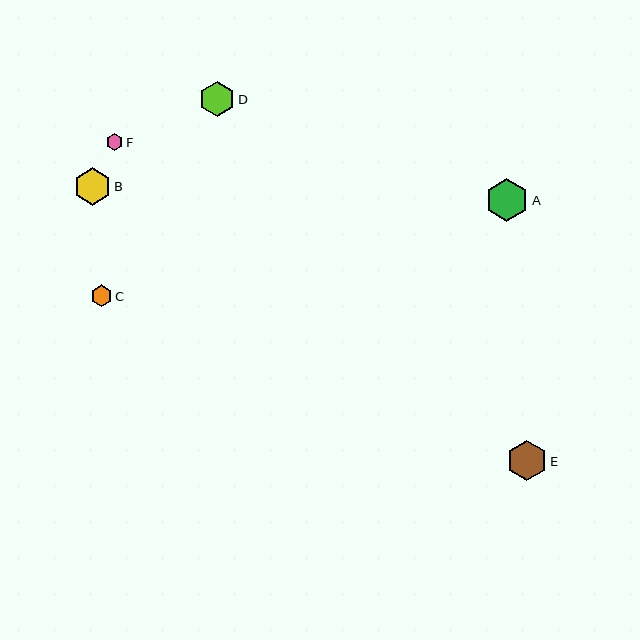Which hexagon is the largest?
Hexagon A is the largest with a size of approximately 43 pixels.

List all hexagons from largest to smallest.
From largest to smallest: A, E, B, D, C, F.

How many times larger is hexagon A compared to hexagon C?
Hexagon A is approximately 2.0 times the size of hexagon C.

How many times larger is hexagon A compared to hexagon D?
Hexagon A is approximately 1.2 times the size of hexagon D.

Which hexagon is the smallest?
Hexagon F is the smallest with a size of approximately 16 pixels.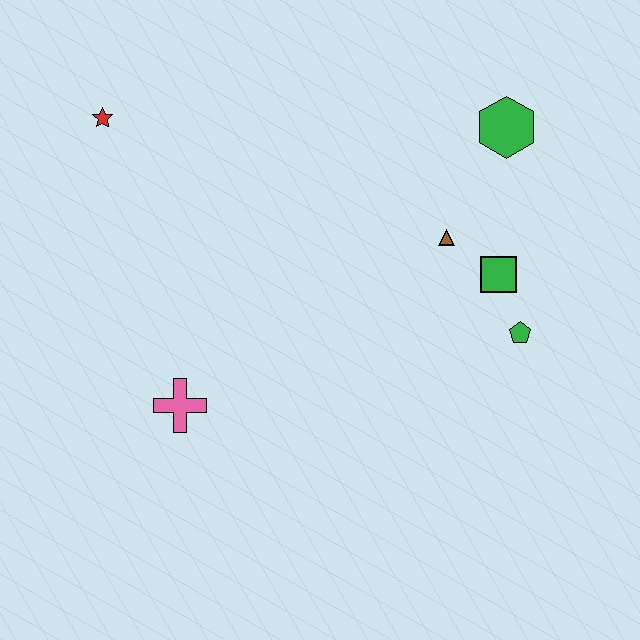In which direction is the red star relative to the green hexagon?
The red star is to the left of the green hexagon.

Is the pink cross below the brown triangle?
Yes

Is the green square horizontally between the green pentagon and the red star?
Yes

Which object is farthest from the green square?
The red star is farthest from the green square.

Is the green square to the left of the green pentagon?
Yes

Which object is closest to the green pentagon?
The green square is closest to the green pentagon.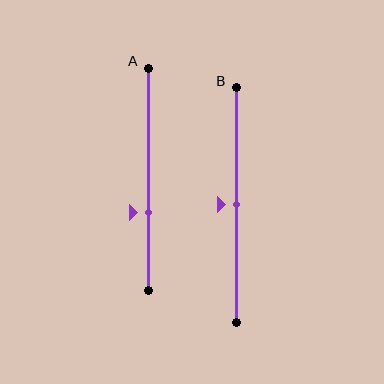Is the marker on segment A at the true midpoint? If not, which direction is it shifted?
No, the marker on segment A is shifted downward by about 15% of the segment length.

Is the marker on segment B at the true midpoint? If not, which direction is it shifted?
Yes, the marker on segment B is at the true midpoint.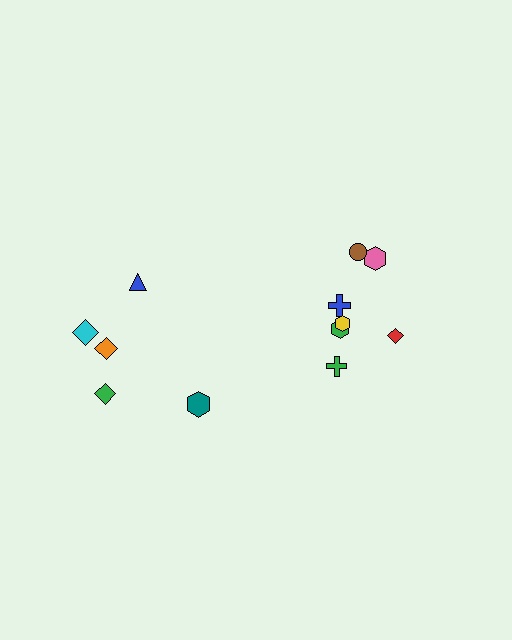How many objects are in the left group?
There are 5 objects.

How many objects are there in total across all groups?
There are 12 objects.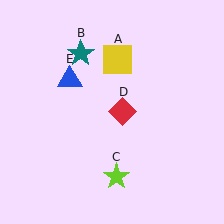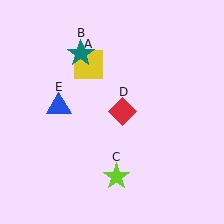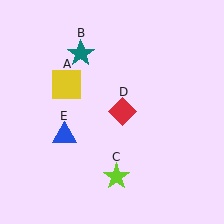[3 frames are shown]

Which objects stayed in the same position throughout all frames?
Teal star (object B) and lime star (object C) and red diamond (object D) remained stationary.